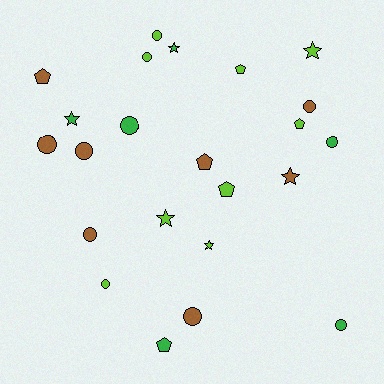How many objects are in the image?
There are 23 objects.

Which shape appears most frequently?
Circle, with 11 objects.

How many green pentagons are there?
There is 1 green pentagon.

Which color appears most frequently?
Lime, with 9 objects.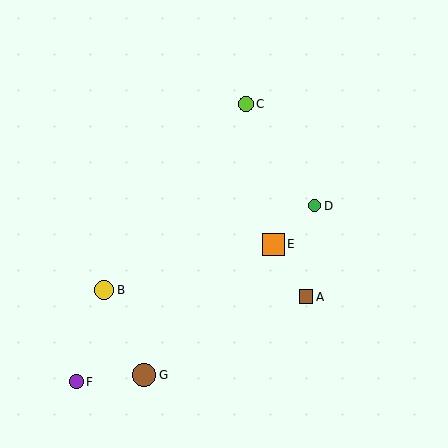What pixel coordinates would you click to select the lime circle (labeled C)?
Click at (246, 104) to select the lime circle C.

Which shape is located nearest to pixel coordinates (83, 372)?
The purple circle (labeled F) at (76, 382) is nearest to that location.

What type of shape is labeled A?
Shape A is a brown square.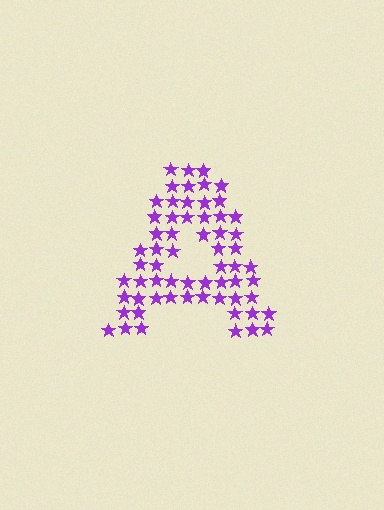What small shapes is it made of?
It is made of small stars.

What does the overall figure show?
The overall figure shows the letter A.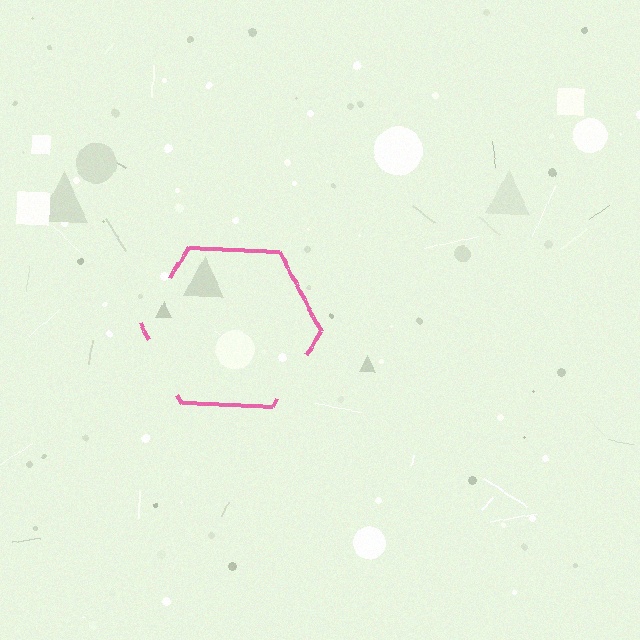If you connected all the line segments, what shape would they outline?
They would outline a hexagon.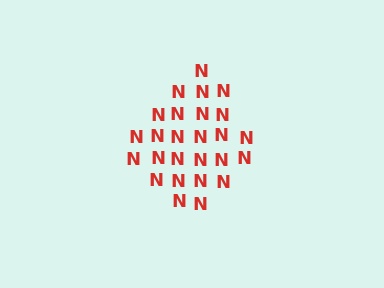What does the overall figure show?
The overall figure shows a diamond.